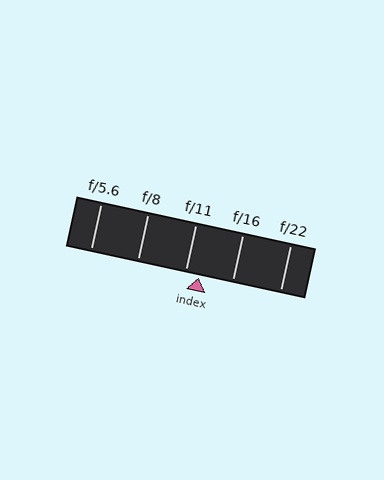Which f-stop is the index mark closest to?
The index mark is closest to f/11.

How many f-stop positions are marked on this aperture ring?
There are 5 f-stop positions marked.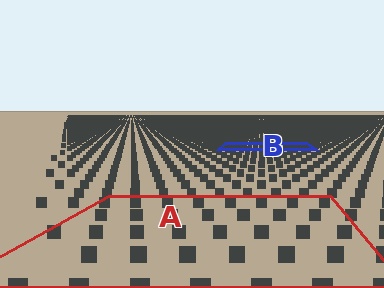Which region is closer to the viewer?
Region A is closer. The texture elements there are larger and more spread out.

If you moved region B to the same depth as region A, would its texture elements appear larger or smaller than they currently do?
They would appear larger. At a closer depth, the same texture elements are projected at a bigger on-screen size.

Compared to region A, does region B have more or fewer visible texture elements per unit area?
Region B has more texture elements per unit area — they are packed more densely because it is farther away.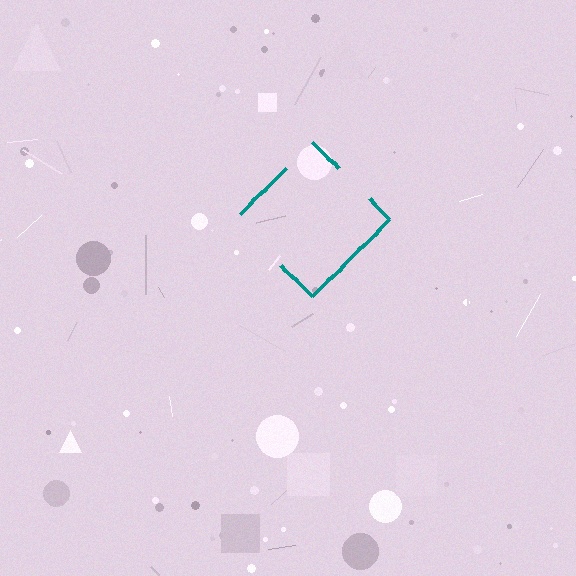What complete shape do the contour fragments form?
The contour fragments form a diamond.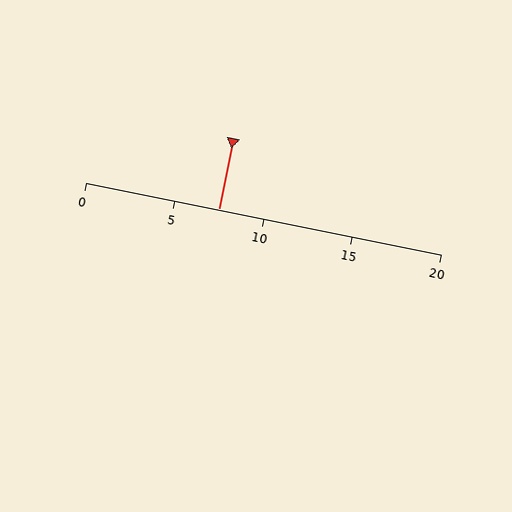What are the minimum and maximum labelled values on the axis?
The axis runs from 0 to 20.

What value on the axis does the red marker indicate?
The marker indicates approximately 7.5.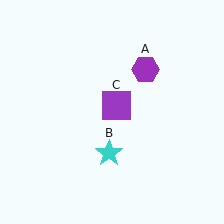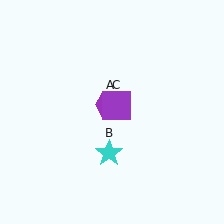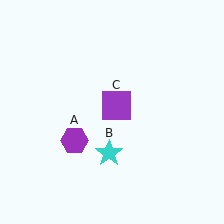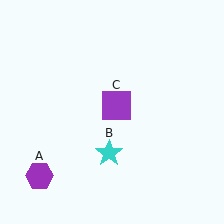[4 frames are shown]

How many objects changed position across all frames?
1 object changed position: purple hexagon (object A).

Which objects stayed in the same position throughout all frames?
Cyan star (object B) and purple square (object C) remained stationary.